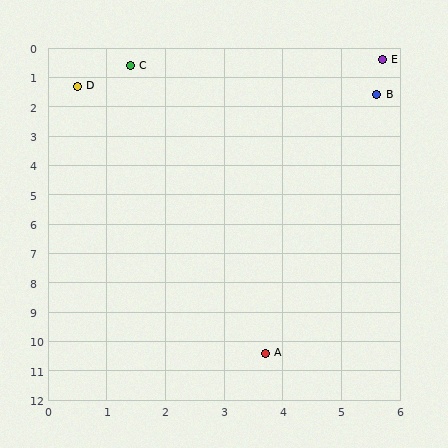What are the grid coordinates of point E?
Point E is at approximately (5.7, 0.4).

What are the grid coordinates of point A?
Point A is at approximately (3.7, 10.4).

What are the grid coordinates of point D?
Point D is at approximately (0.5, 1.3).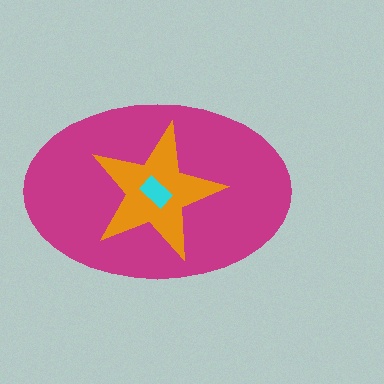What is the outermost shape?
The magenta ellipse.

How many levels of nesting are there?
3.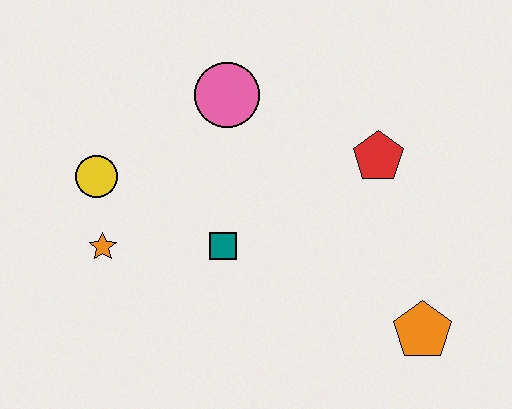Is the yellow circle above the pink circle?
No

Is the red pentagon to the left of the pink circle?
No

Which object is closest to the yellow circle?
The orange star is closest to the yellow circle.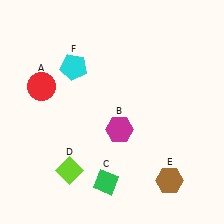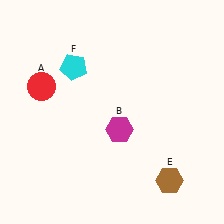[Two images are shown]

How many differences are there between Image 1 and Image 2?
There are 2 differences between the two images.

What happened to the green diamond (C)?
The green diamond (C) was removed in Image 2. It was in the bottom-left area of Image 1.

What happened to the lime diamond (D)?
The lime diamond (D) was removed in Image 2. It was in the bottom-left area of Image 1.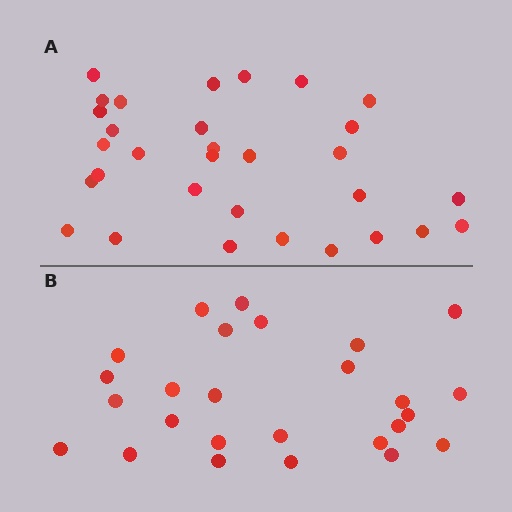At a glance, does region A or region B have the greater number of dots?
Region A (the top region) has more dots.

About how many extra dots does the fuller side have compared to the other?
Region A has about 5 more dots than region B.